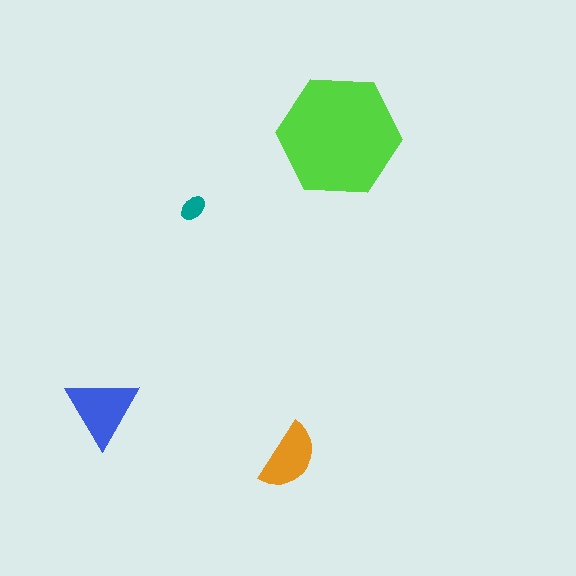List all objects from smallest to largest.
The teal ellipse, the orange semicircle, the blue triangle, the lime hexagon.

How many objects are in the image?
There are 4 objects in the image.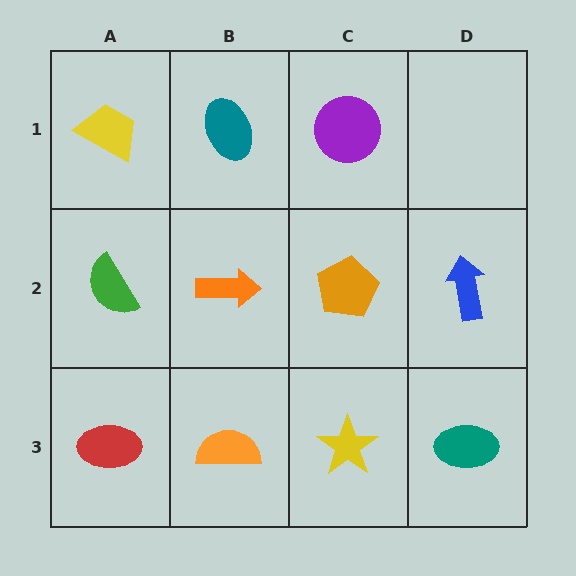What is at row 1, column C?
A purple circle.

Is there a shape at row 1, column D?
No, that cell is empty.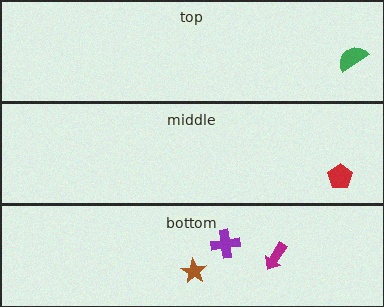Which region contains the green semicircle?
The top region.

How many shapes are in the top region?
1.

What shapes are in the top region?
The green semicircle.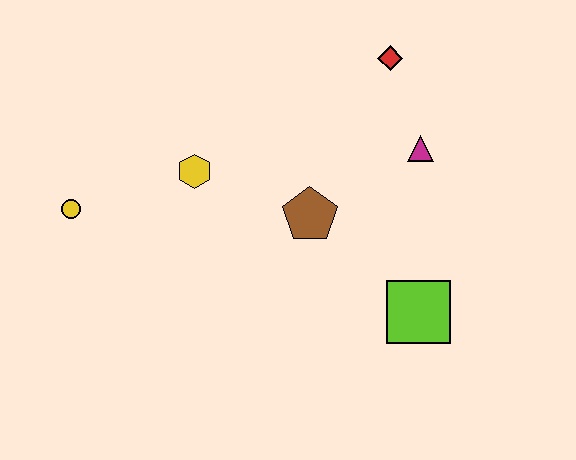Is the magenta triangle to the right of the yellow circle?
Yes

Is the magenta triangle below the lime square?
No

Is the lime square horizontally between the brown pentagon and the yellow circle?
No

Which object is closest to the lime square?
The brown pentagon is closest to the lime square.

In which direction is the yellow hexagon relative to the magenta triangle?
The yellow hexagon is to the left of the magenta triangle.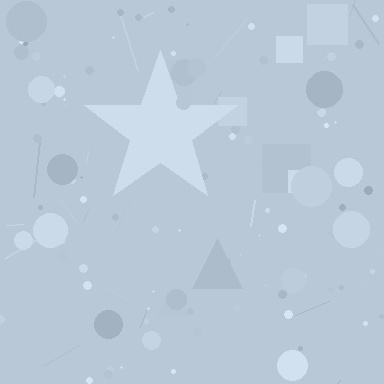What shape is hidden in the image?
A star is hidden in the image.